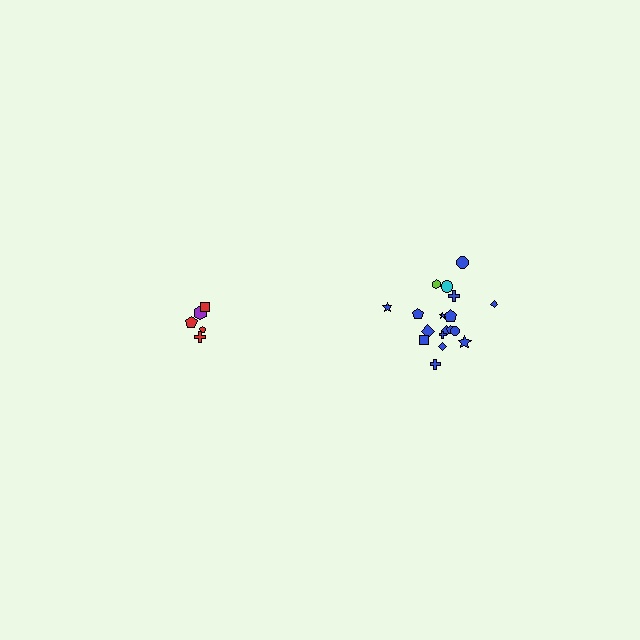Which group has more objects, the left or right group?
The right group.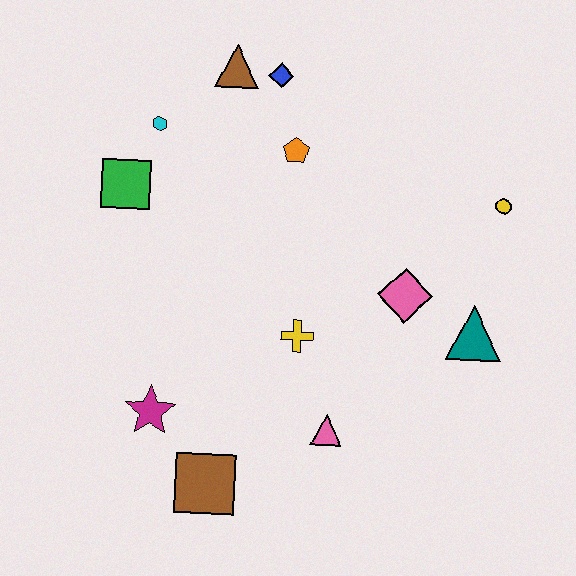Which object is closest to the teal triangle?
The pink diamond is closest to the teal triangle.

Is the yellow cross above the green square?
No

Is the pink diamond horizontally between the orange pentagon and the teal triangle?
Yes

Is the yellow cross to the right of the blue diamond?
Yes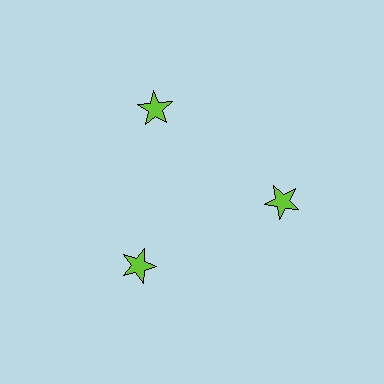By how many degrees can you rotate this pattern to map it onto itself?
The pattern maps onto itself every 120 degrees of rotation.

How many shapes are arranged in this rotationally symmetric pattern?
There are 3 shapes, arranged in 3 groups of 1.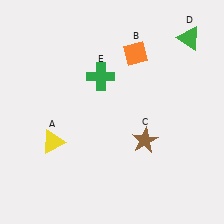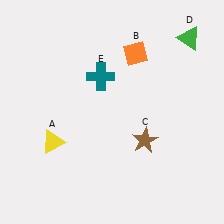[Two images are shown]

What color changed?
The cross (E) changed from green in Image 1 to teal in Image 2.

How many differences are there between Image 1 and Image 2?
There is 1 difference between the two images.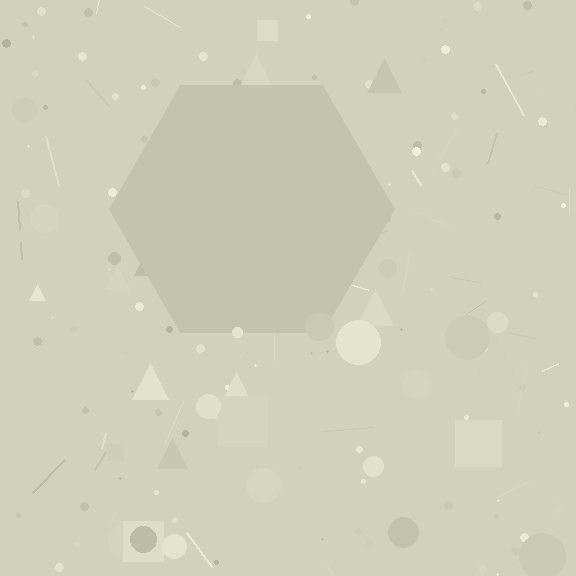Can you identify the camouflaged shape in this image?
The camouflaged shape is a hexagon.